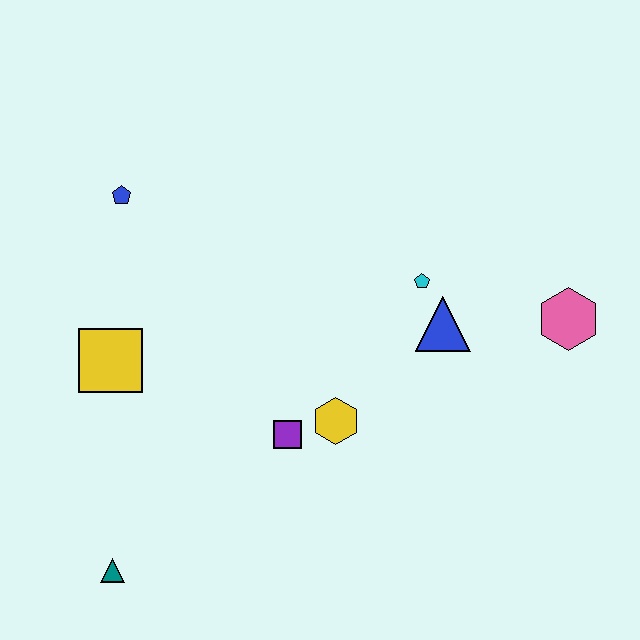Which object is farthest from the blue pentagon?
The pink hexagon is farthest from the blue pentagon.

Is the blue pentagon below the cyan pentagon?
No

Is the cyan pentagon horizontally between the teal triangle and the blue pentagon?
No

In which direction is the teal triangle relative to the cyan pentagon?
The teal triangle is to the left of the cyan pentagon.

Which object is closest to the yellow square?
The blue pentagon is closest to the yellow square.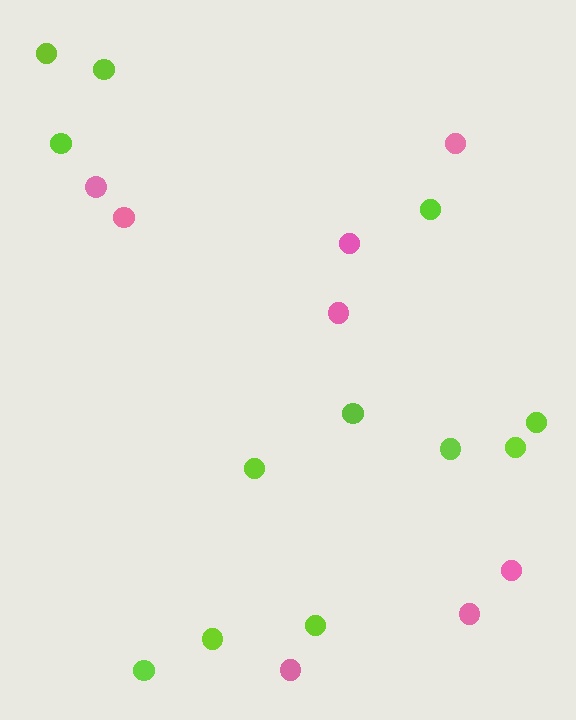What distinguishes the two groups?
There are 2 groups: one group of lime circles (12) and one group of pink circles (8).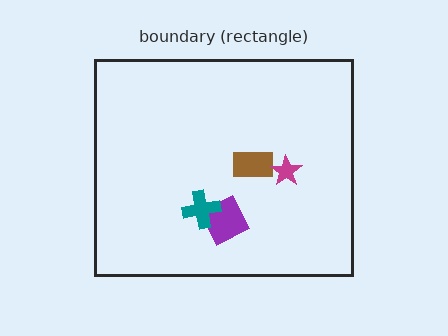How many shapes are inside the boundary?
4 inside, 0 outside.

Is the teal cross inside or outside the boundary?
Inside.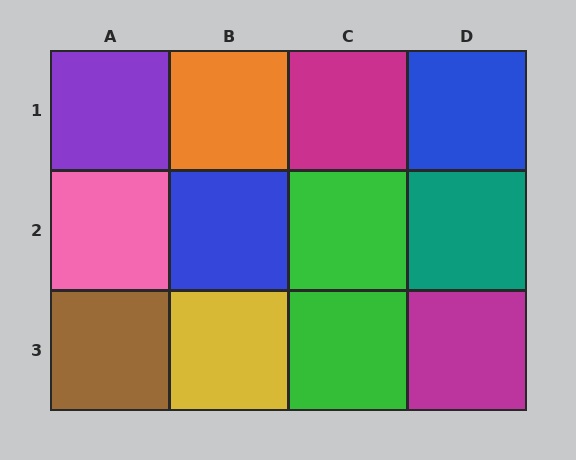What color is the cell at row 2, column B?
Blue.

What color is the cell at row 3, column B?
Yellow.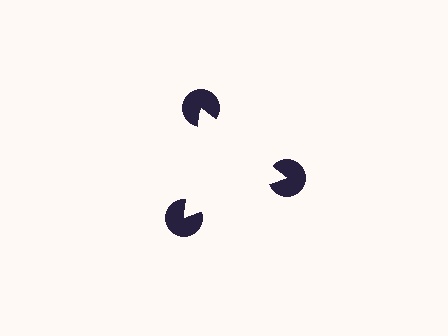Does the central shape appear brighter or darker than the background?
It typically appears slightly brighter than the background, even though no actual brightness change is drawn.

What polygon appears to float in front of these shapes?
An illusory triangle — its edges are inferred from the aligned wedge cuts in the pac-man discs, not physically drawn.